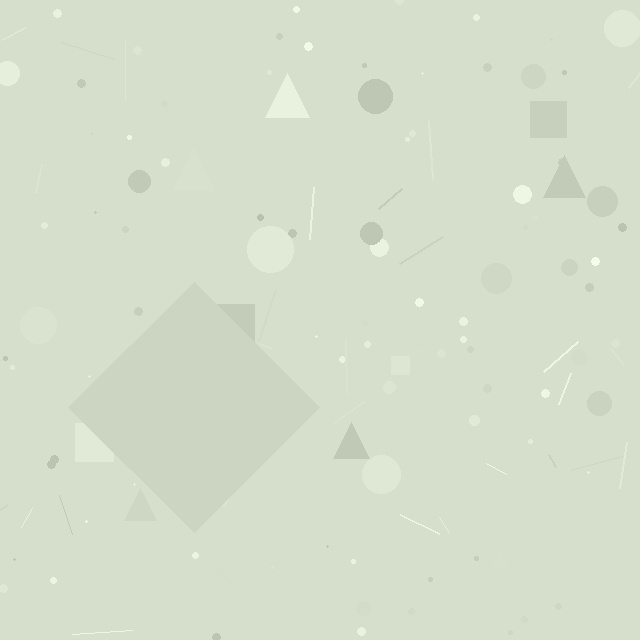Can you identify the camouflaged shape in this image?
The camouflaged shape is a diamond.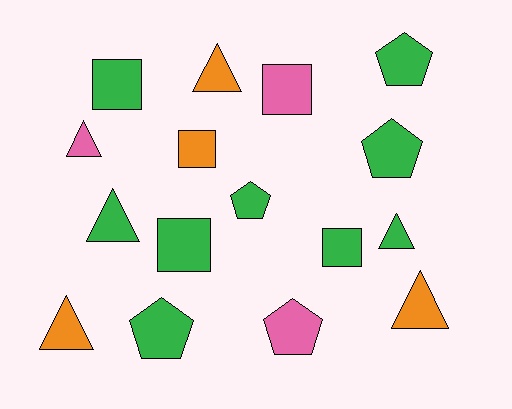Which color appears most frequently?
Green, with 9 objects.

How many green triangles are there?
There are 2 green triangles.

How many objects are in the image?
There are 16 objects.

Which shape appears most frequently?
Triangle, with 6 objects.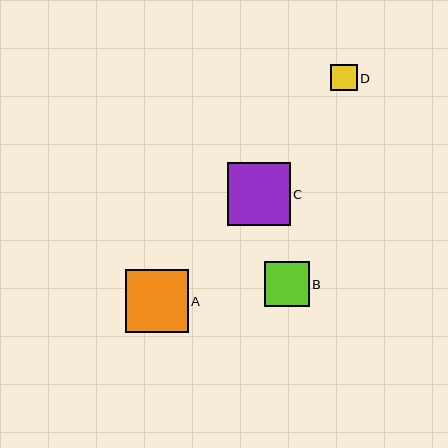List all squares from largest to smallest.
From largest to smallest: A, C, B, D.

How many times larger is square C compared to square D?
Square C is approximately 2.4 times the size of square D.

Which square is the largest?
Square A is the largest with a size of approximately 63 pixels.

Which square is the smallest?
Square D is the smallest with a size of approximately 27 pixels.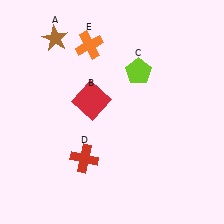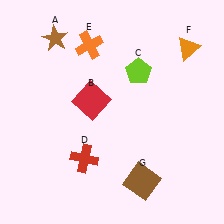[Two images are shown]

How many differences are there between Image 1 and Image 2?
There are 2 differences between the two images.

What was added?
An orange triangle (F), a brown square (G) were added in Image 2.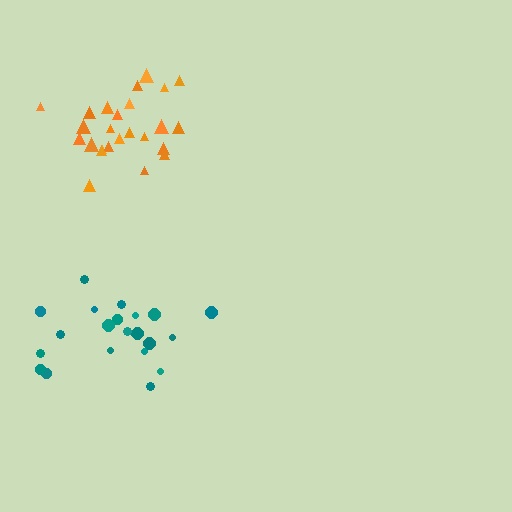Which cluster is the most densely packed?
Orange.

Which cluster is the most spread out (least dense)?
Teal.